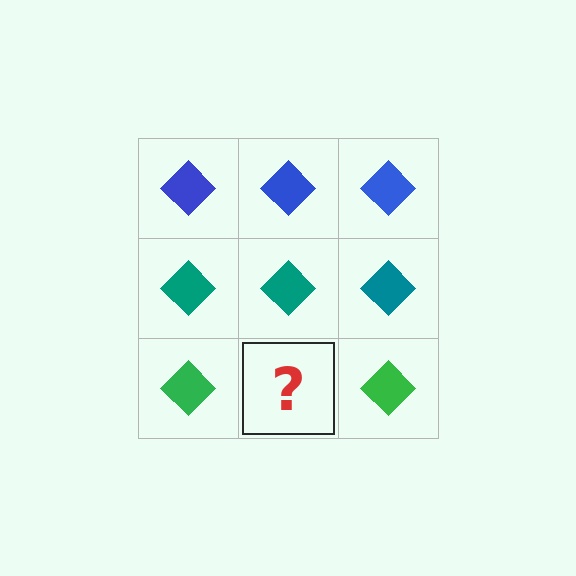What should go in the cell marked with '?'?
The missing cell should contain a green diamond.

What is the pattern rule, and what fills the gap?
The rule is that each row has a consistent color. The gap should be filled with a green diamond.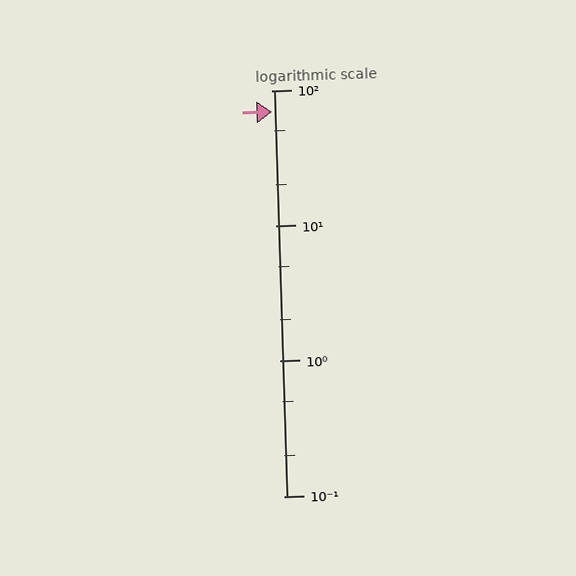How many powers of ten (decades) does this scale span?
The scale spans 3 decades, from 0.1 to 100.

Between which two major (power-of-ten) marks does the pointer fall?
The pointer is between 10 and 100.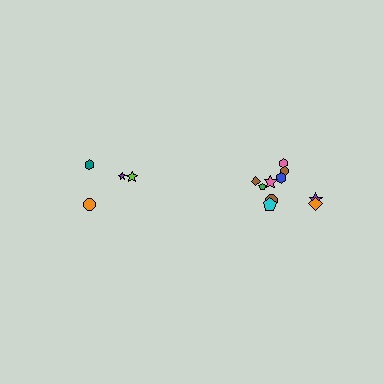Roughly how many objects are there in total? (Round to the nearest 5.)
Roughly 15 objects in total.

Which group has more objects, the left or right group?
The right group.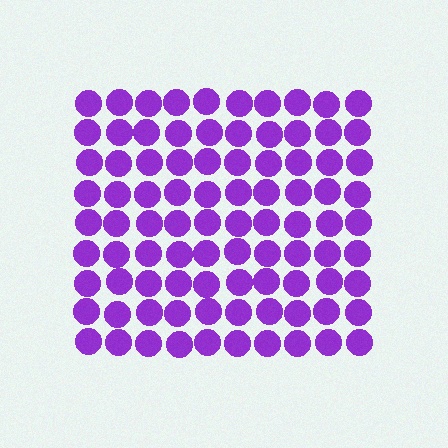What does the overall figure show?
The overall figure shows a square.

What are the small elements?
The small elements are circles.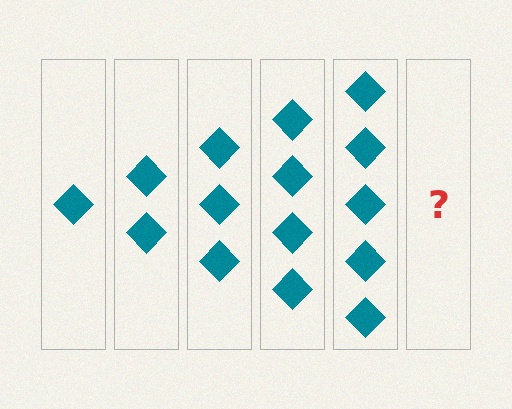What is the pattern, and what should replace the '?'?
The pattern is that each step adds one more diamond. The '?' should be 6 diamonds.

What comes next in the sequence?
The next element should be 6 diamonds.